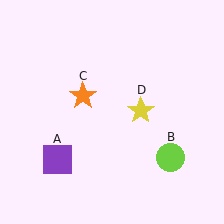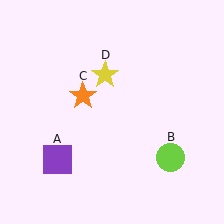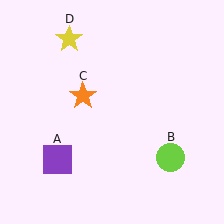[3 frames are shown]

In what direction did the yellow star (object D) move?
The yellow star (object D) moved up and to the left.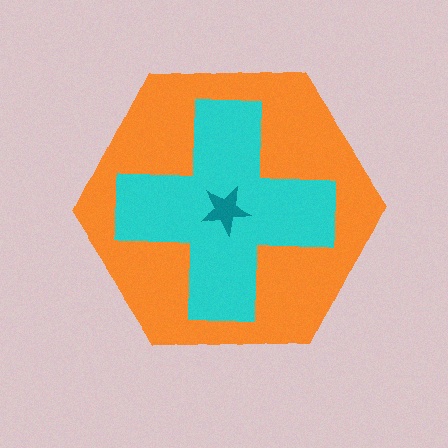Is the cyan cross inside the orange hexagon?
Yes.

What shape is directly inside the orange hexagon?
The cyan cross.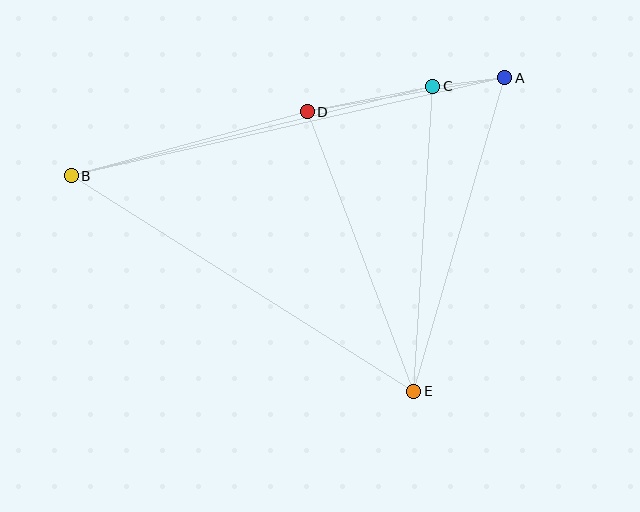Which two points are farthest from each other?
Points A and B are farthest from each other.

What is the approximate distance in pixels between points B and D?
The distance between B and D is approximately 244 pixels.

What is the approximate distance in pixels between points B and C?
The distance between B and C is approximately 373 pixels.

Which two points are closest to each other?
Points A and C are closest to each other.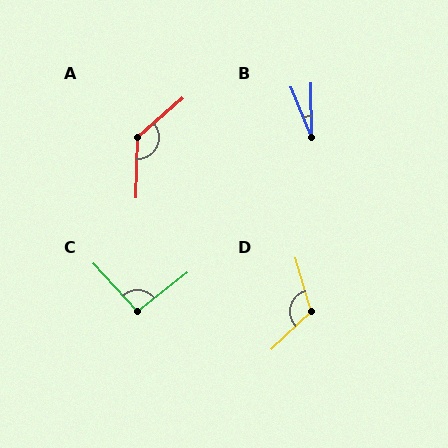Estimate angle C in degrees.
Approximately 95 degrees.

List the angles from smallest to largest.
B (22°), C (95°), D (118°), A (132°).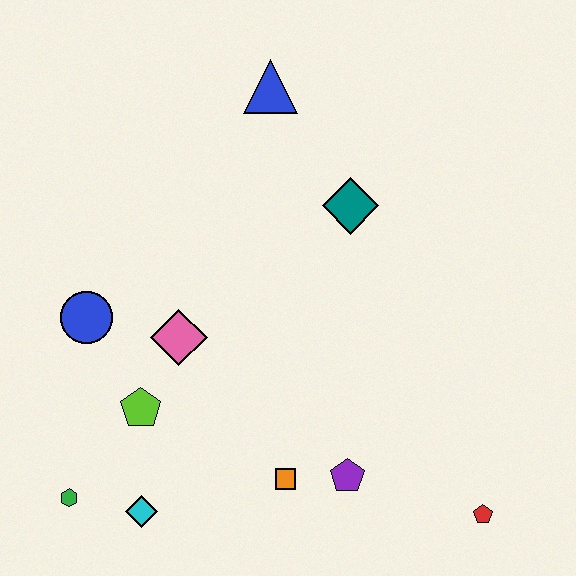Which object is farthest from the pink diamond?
The red pentagon is farthest from the pink diamond.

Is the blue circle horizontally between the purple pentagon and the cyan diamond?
No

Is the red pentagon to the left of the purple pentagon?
No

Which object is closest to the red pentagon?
The purple pentagon is closest to the red pentagon.